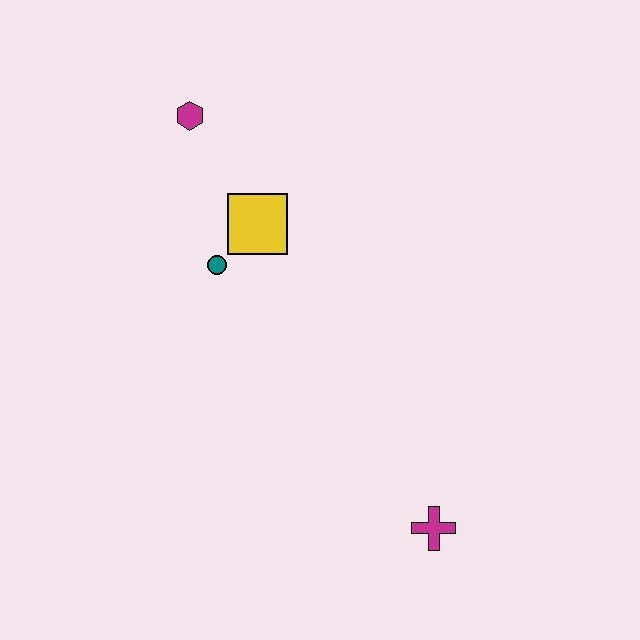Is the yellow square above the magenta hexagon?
No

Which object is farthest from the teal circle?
The magenta cross is farthest from the teal circle.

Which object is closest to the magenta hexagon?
The yellow square is closest to the magenta hexagon.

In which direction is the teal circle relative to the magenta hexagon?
The teal circle is below the magenta hexagon.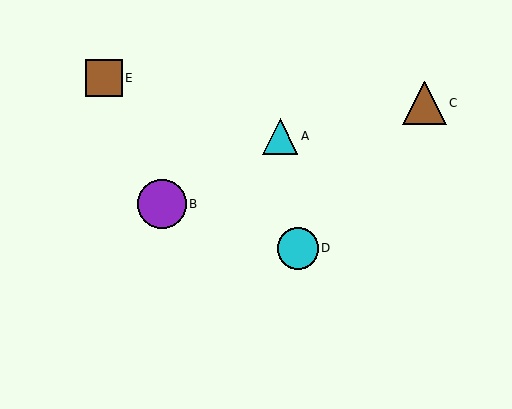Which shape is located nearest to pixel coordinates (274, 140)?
The cyan triangle (labeled A) at (280, 136) is nearest to that location.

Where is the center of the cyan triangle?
The center of the cyan triangle is at (280, 136).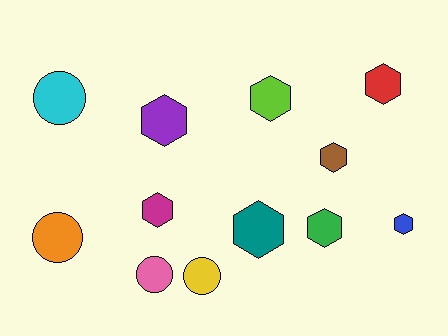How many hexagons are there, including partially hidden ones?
There are 8 hexagons.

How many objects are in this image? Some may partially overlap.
There are 12 objects.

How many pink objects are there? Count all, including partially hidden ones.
There is 1 pink object.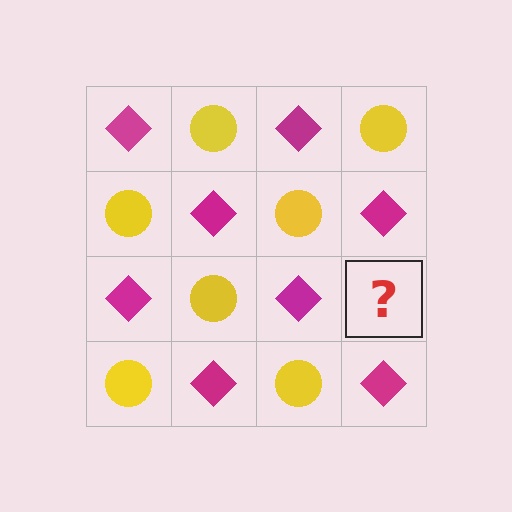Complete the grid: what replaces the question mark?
The question mark should be replaced with a yellow circle.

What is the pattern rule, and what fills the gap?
The rule is that it alternates magenta diamond and yellow circle in a checkerboard pattern. The gap should be filled with a yellow circle.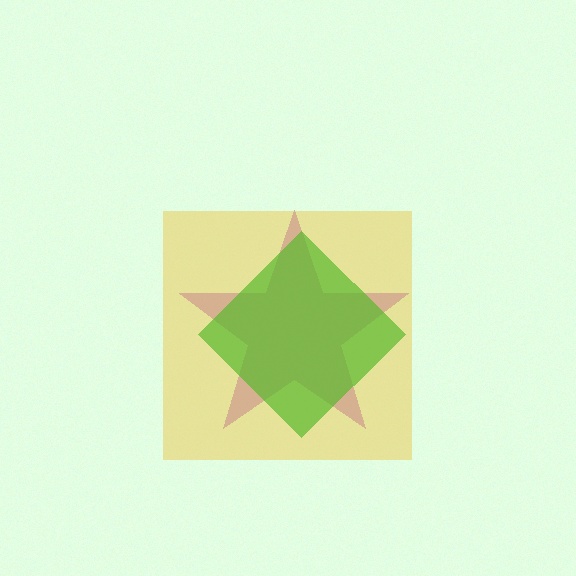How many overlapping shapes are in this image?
There are 3 overlapping shapes in the image.